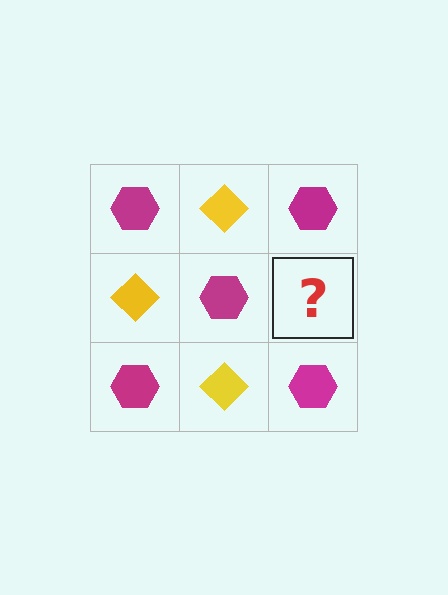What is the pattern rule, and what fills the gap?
The rule is that it alternates magenta hexagon and yellow diamond in a checkerboard pattern. The gap should be filled with a yellow diamond.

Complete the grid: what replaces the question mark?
The question mark should be replaced with a yellow diamond.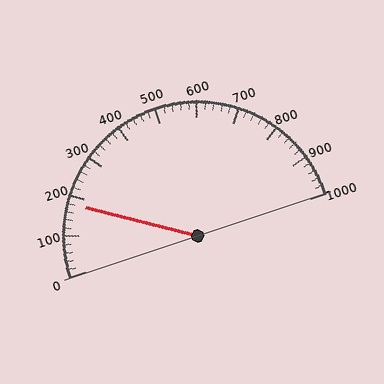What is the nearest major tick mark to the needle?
The nearest major tick mark is 200.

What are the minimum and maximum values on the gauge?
The gauge ranges from 0 to 1000.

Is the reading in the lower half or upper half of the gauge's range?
The reading is in the lower half of the range (0 to 1000).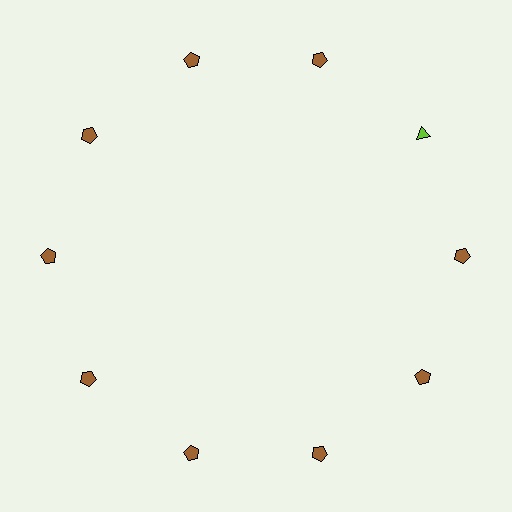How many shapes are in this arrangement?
There are 10 shapes arranged in a ring pattern.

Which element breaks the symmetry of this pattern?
The lime triangle at roughly the 2 o'clock position breaks the symmetry. All other shapes are brown pentagons.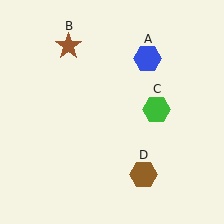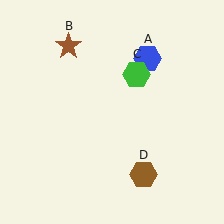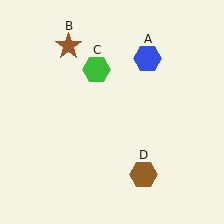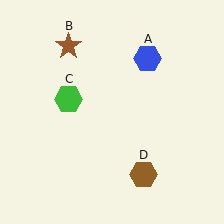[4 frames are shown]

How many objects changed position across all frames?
1 object changed position: green hexagon (object C).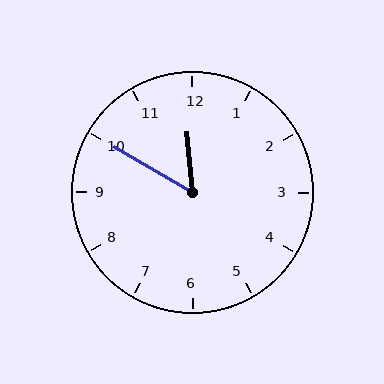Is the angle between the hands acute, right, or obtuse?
It is acute.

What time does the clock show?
11:50.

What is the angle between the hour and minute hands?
Approximately 55 degrees.